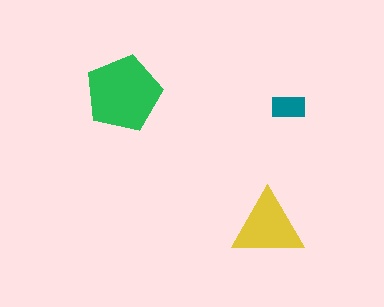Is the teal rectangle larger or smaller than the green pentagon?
Smaller.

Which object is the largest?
The green pentagon.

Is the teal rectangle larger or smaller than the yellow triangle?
Smaller.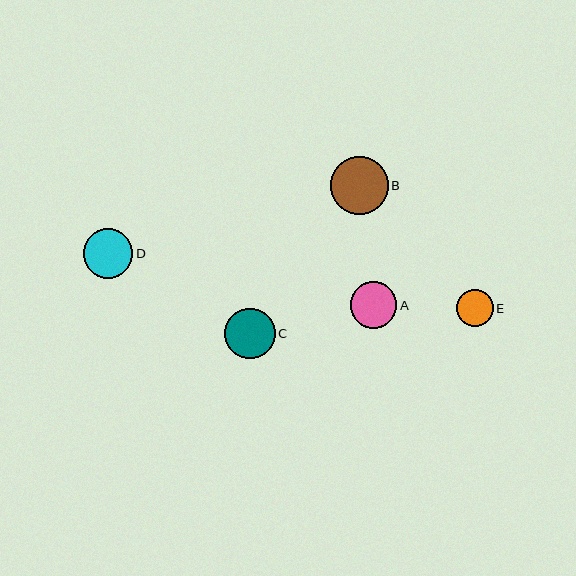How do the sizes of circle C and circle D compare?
Circle C and circle D are approximately the same size.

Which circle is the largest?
Circle B is the largest with a size of approximately 58 pixels.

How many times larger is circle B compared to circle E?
Circle B is approximately 1.6 times the size of circle E.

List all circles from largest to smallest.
From largest to smallest: B, C, D, A, E.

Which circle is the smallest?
Circle E is the smallest with a size of approximately 36 pixels.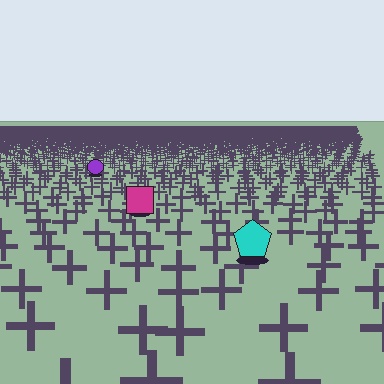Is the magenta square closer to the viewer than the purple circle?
Yes. The magenta square is closer — you can tell from the texture gradient: the ground texture is coarser near it.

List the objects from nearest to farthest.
From nearest to farthest: the cyan pentagon, the magenta square, the purple circle.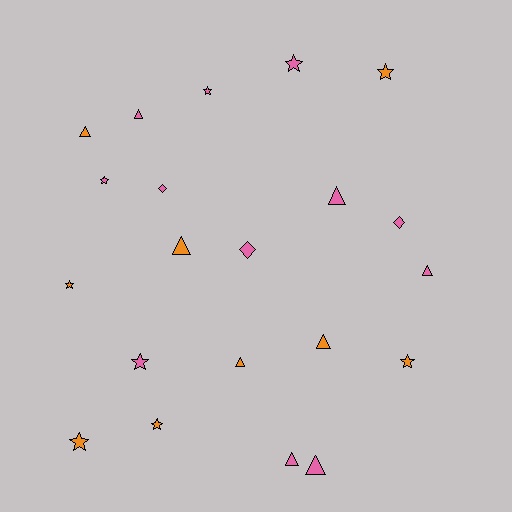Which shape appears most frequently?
Star, with 9 objects.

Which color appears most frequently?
Pink, with 12 objects.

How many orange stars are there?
There are 5 orange stars.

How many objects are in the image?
There are 21 objects.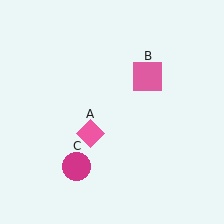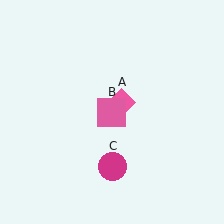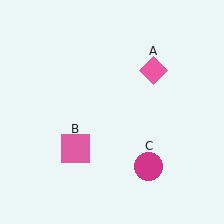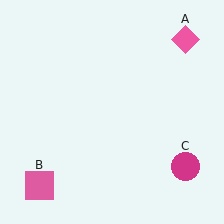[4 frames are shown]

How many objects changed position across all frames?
3 objects changed position: pink diamond (object A), pink square (object B), magenta circle (object C).